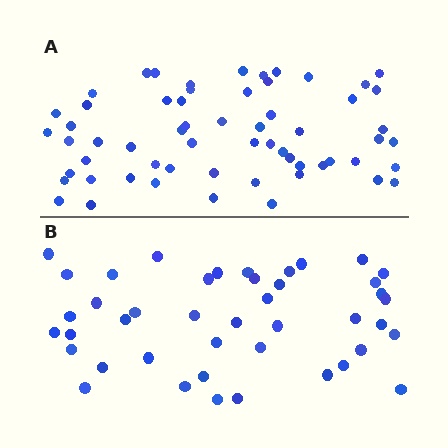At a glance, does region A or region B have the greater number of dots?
Region A (the top region) has more dots.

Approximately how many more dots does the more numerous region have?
Region A has approximately 15 more dots than region B.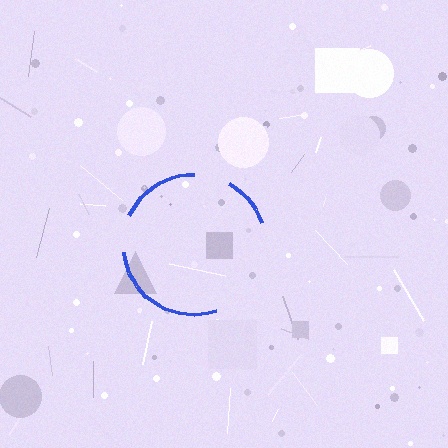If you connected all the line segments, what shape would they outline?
They would outline a circle.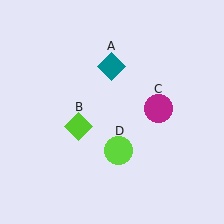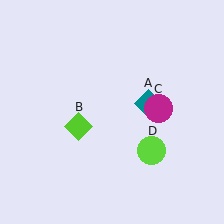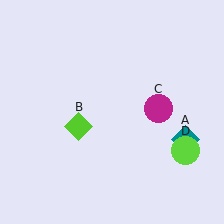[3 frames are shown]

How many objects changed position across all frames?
2 objects changed position: teal diamond (object A), lime circle (object D).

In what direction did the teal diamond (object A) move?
The teal diamond (object A) moved down and to the right.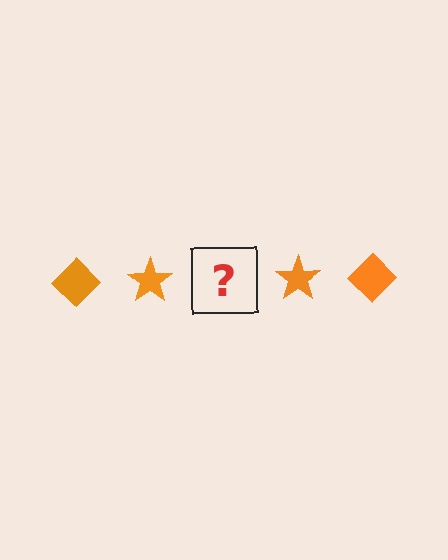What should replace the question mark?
The question mark should be replaced with an orange diamond.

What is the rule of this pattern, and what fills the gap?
The rule is that the pattern cycles through diamond, star shapes in orange. The gap should be filled with an orange diamond.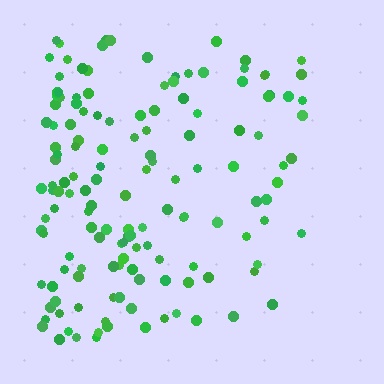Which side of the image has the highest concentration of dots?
The left.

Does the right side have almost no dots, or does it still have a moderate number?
Still a moderate number, just noticeably fewer than the left.